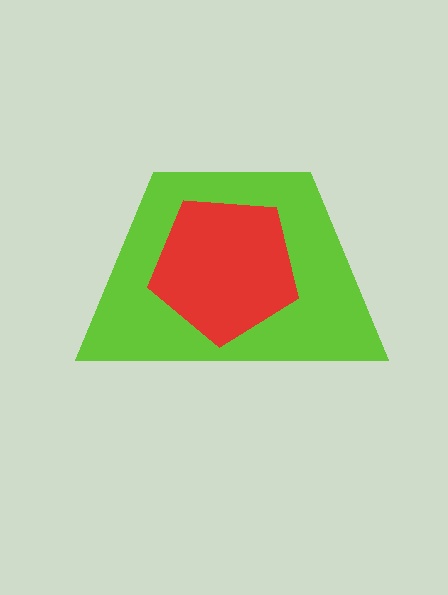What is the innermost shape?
The red pentagon.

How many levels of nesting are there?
2.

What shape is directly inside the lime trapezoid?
The red pentagon.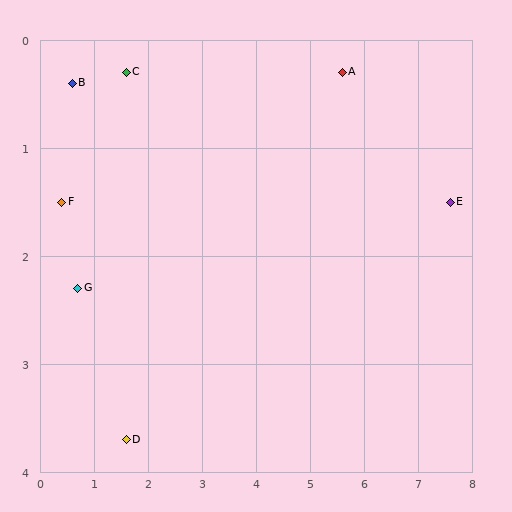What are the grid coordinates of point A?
Point A is at approximately (5.6, 0.3).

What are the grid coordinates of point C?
Point C is at approximately (1.6, 0.3).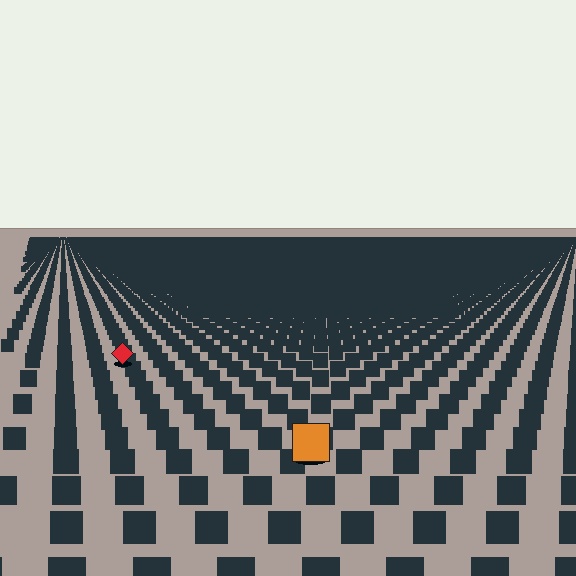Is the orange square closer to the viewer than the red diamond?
Yes. The orange square is closer — you can tell from the texture gradient: the ground texture is coarser near it.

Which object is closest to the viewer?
The orange square is closest. The texture marks near it are larger and more spread out.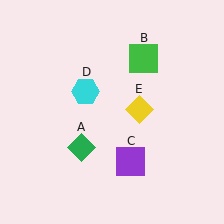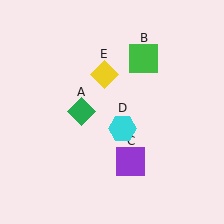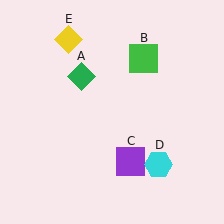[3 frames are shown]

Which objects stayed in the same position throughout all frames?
Green square (object B) and purple square (object C) remained stationary.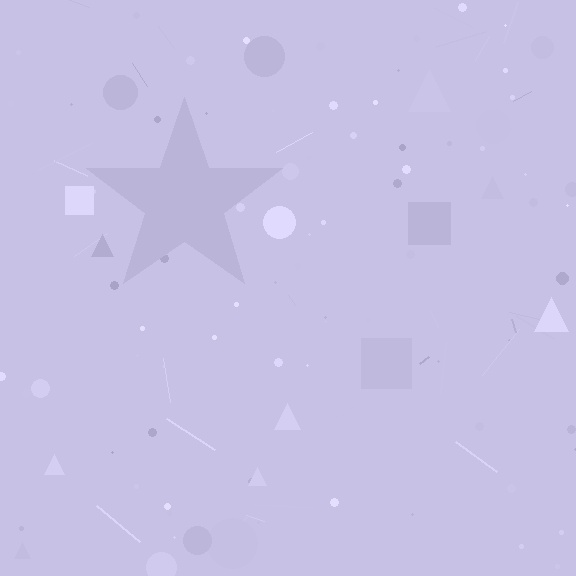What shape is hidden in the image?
A star is hidden in the image.